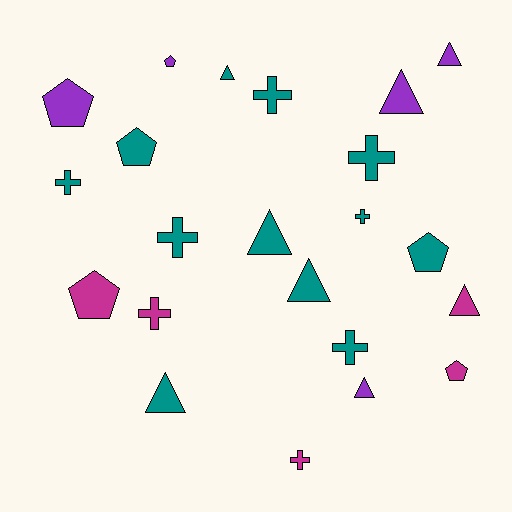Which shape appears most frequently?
Triangle, with 8 objects.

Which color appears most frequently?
Teal, with 12 objects.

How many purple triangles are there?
There are 3 purple triangles.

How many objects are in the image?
There are 22 objects.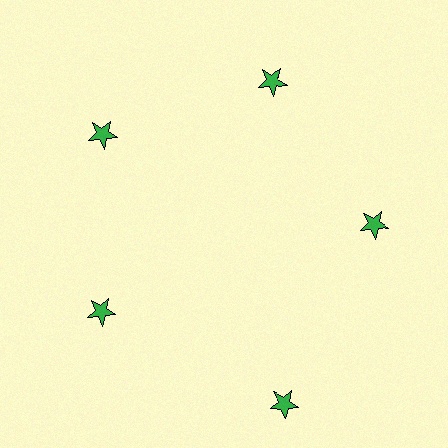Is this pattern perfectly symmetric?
No. The 5 green stars are arranged in a ring, but one element near the 5 o'clock position is pushed outward from the center, breaking the 5-fold rotational symmetry.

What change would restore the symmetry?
The symmetry would be restored by moving it inward, back onto the ring so that all 5 stars sit at equal angles and equal distance from the center.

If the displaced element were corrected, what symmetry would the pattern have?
It would have 5-fold rotational symmetry — the pattern would map onto itself every 72 degrees.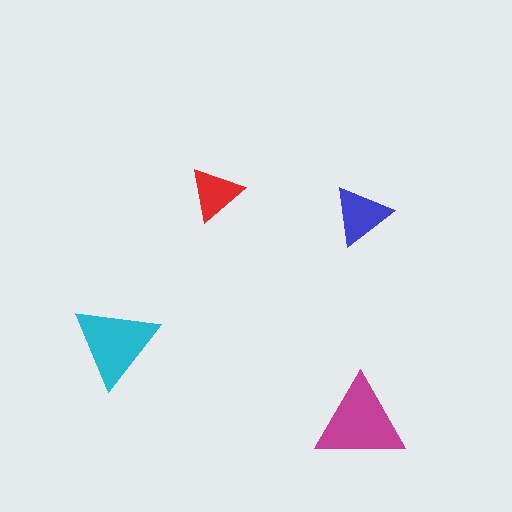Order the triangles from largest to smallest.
the magenta one, the cyan one, the blue one, the red one.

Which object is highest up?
The red triangle is topmost.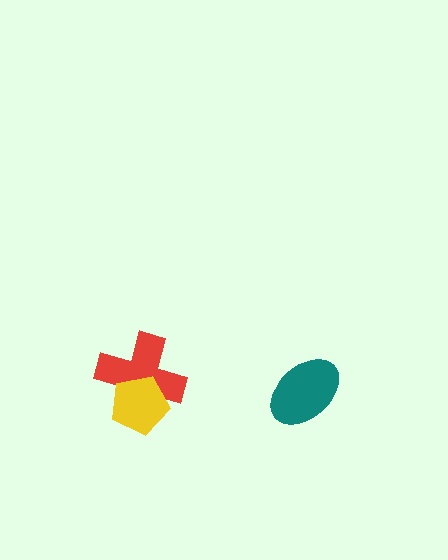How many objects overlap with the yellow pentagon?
1 object overlaps with the yellow pentagon.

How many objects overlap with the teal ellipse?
0 objects overlap with the teal ellipse.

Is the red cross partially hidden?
Yes, it is partially covered by another shape.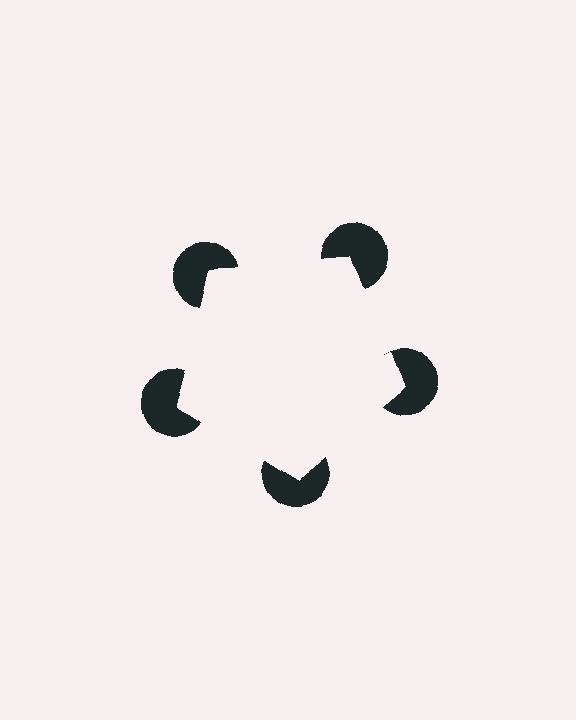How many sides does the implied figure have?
5 sides.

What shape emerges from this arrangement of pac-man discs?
An illusory pentagon — its edges are inferred from the aligned wedge cuts in the pac-man discs, not physically drawn.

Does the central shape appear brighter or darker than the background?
It typically appears slightly brighter than the background, even though no actual brightness change is drawn.